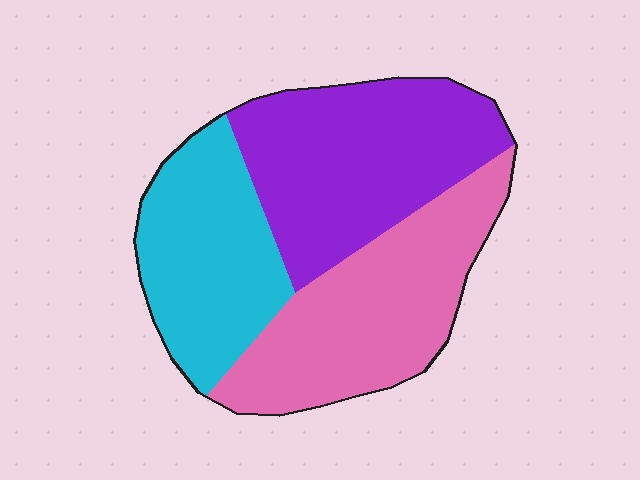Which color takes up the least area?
Cyan, at roughly 30%.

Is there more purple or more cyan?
Purple.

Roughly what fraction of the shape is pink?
Pink takes up between a third and a half of the shape.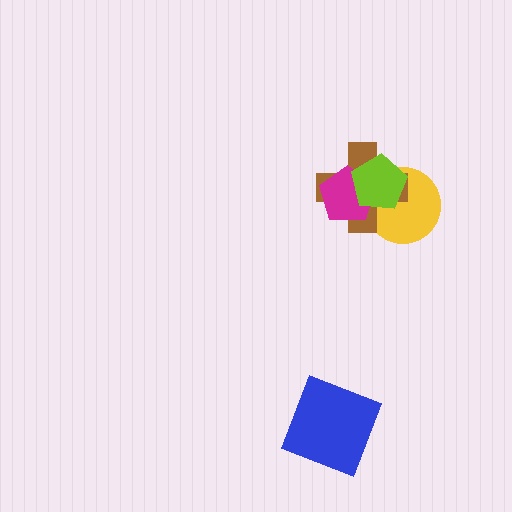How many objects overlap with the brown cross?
3 objects overlap with the brown cross.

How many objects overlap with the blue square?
0 objects overlap with the blue square.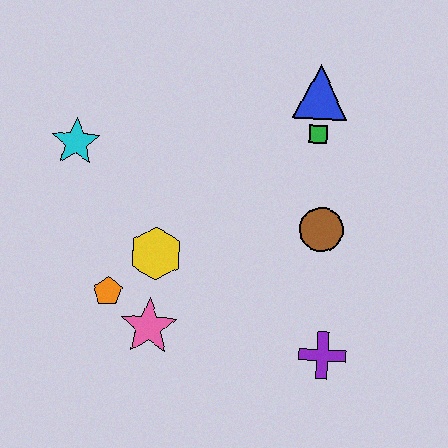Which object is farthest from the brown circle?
The cyan star is farthest from the brown circle.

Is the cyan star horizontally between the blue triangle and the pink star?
No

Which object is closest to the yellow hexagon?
The orange pentagon is closest to the yellow hexagon.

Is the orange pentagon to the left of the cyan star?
No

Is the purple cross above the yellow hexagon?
No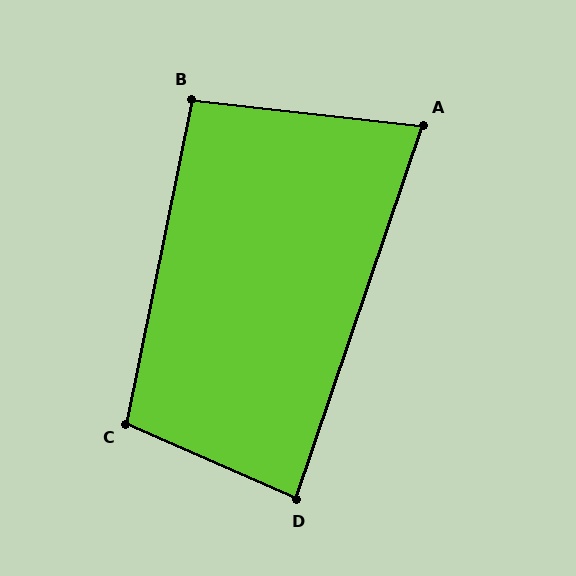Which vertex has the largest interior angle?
C, at approximately 102 degrees.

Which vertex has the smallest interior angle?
A, at approximately 78 degrees.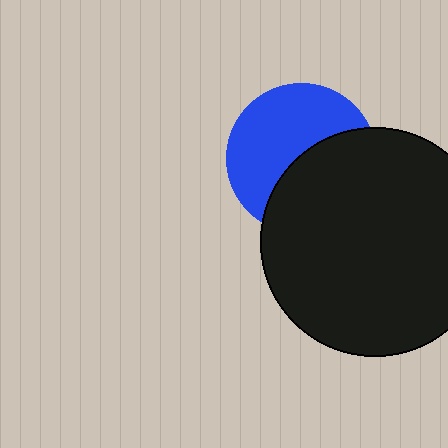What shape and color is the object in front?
The object in front is a black circle.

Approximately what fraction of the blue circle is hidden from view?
Roughly 46% of the blue circle is hidden behind the black circle.